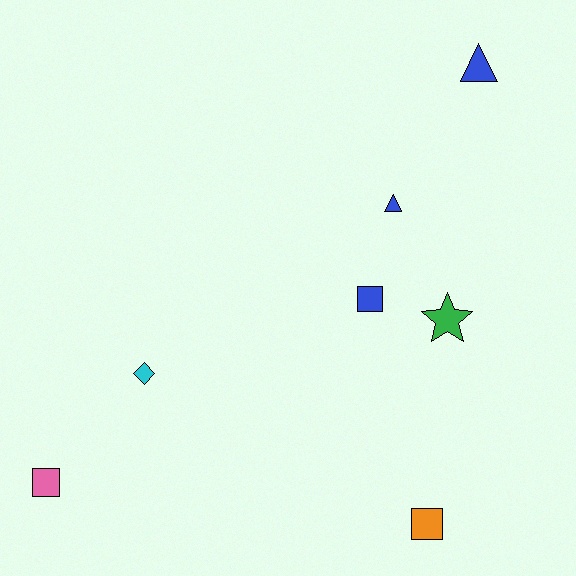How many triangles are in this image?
There are 2 triangles.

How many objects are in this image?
There are 7 objects.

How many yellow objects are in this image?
There are no yellow objects.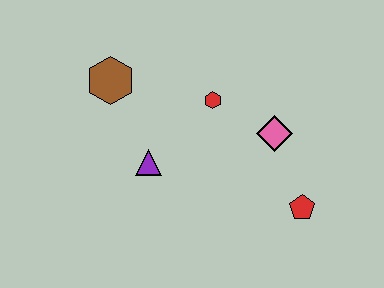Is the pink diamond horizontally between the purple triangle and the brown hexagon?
No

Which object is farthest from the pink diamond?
The brown hexagon is farthest from the pink diamond.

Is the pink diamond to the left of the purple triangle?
No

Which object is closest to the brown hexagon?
The purple triangle is closest to the brown hexagon.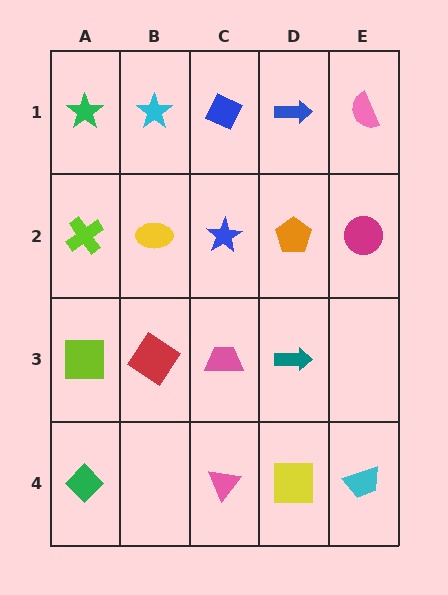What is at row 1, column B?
A cyan star.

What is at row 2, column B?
A yellow ellipse.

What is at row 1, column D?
A blue arrow.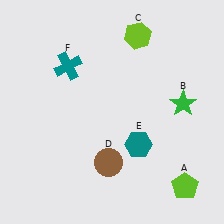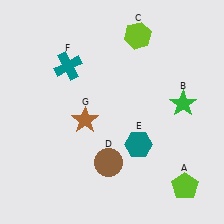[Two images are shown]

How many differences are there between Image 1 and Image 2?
There is 1 difference between the two images.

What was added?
A brown star (G) was added in Image 2.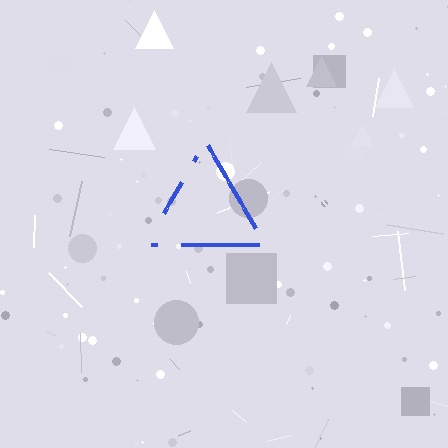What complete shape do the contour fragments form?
The contour fragments form a triangle.